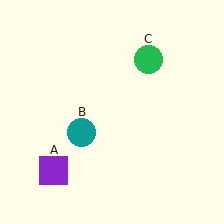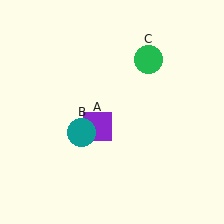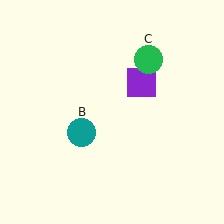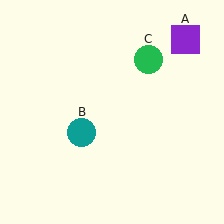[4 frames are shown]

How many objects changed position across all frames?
1 object changed position: purple square (object A).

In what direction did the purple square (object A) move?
The purple square (object A) moved up and to the right.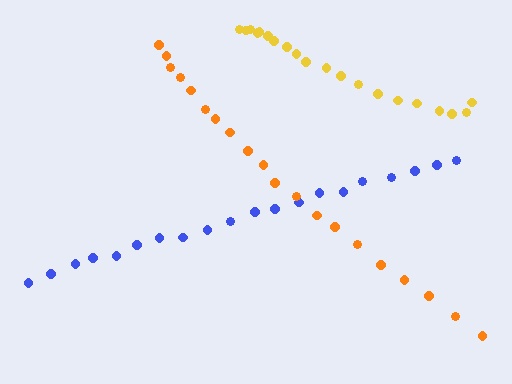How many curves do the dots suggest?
There are 3 distinct paths.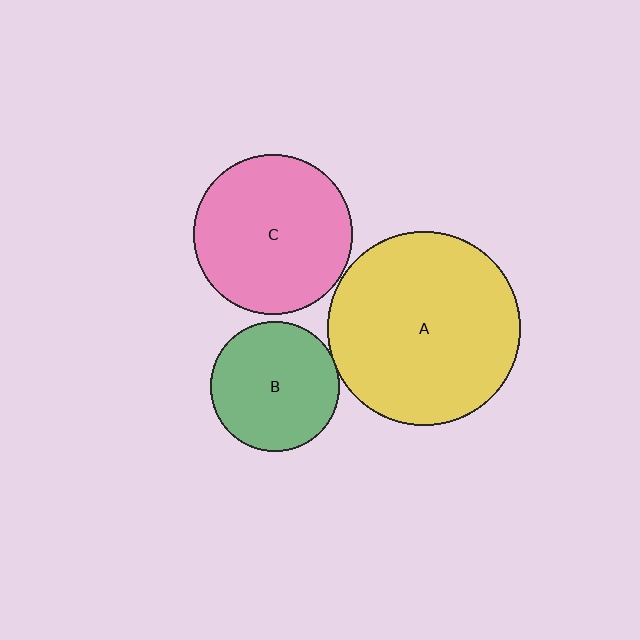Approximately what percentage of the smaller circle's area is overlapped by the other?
Approximately 5%.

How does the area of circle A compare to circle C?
Approximately 1.5 times.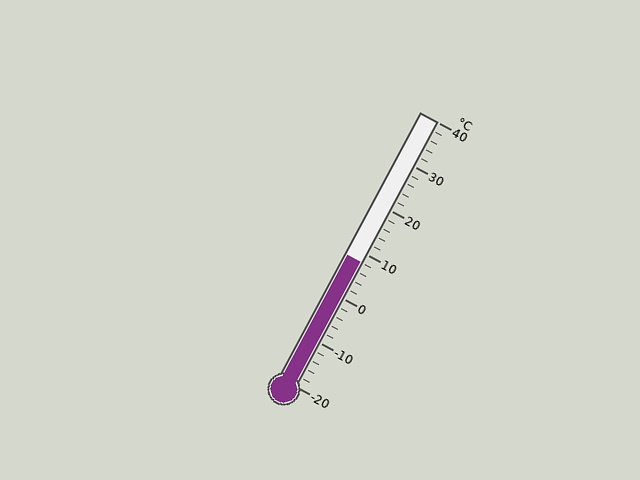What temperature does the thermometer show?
The thermometer shows approximately 8°C.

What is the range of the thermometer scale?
The thermometer scale ranges from -20°C to 40°C.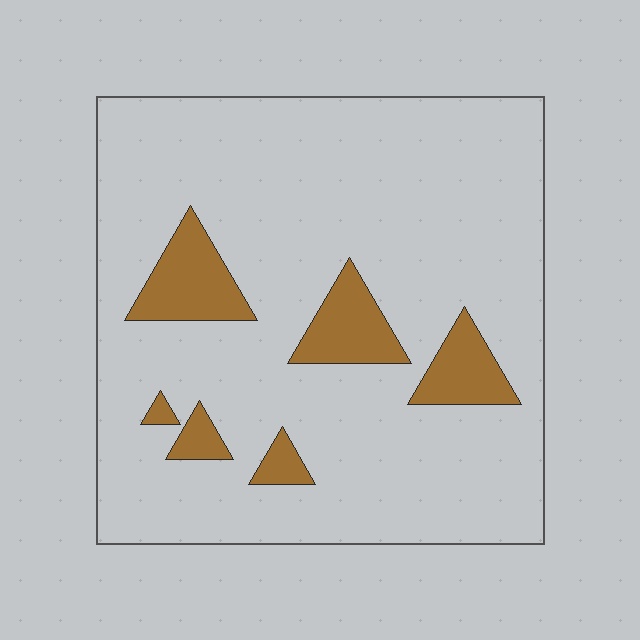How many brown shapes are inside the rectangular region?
6.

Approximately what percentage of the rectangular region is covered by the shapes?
Approximately 10%.